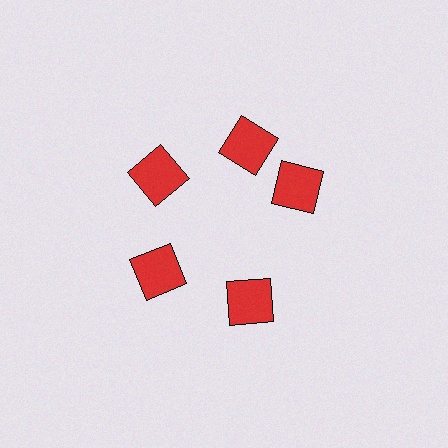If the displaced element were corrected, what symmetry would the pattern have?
It would have 5-fold rotational symmetry — the pattern would map onto itself every 72 degrees.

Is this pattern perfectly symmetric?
No. The 5 red squares are arranged in a ring, but one element near the 3 o'clock position is rotated out of alignment along the ring, breaking the 5-fold rotational symmetry.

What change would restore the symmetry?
The symmetry would be restored by rotating it back into even spacing with its neighbors so that all 5 squares sit at equal angles and equal distance from the center.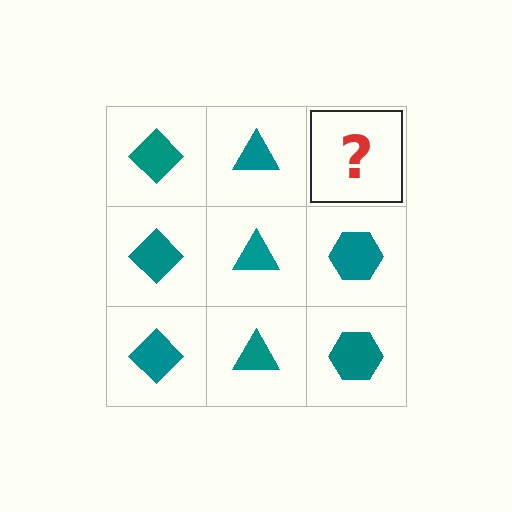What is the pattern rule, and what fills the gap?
The rule is that each column has a consistent shape. The gap should be filled with a teal hexagon.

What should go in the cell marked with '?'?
The missing cell should contain a teal hexagon.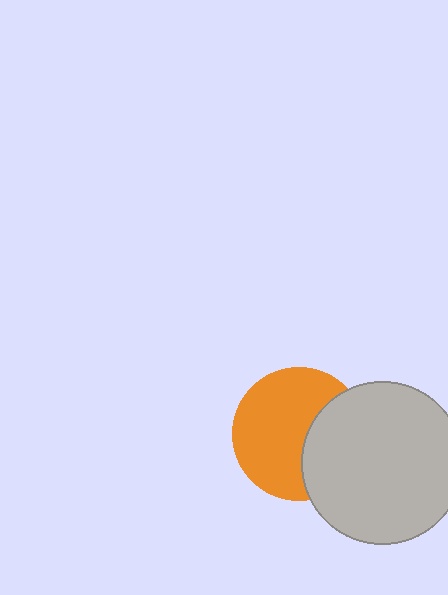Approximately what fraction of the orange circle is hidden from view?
Roughly 35% of the orange circle is hidden behind the light gray circle.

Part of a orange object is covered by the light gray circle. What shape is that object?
It is a circle.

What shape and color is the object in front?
The object in front is a light gray circle.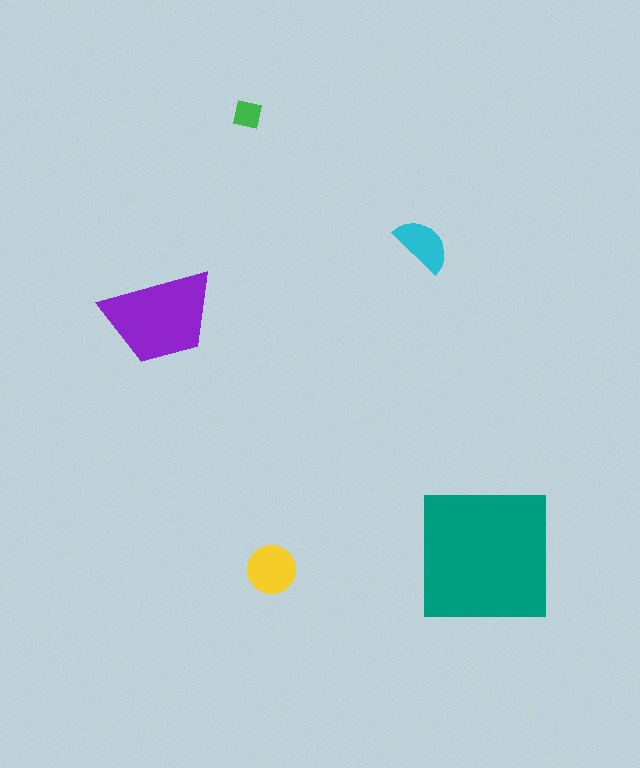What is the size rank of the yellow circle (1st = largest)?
3rd.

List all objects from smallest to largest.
The green square, the cyan semicircle, the yellow circle, the purple trapezoid, the teal square.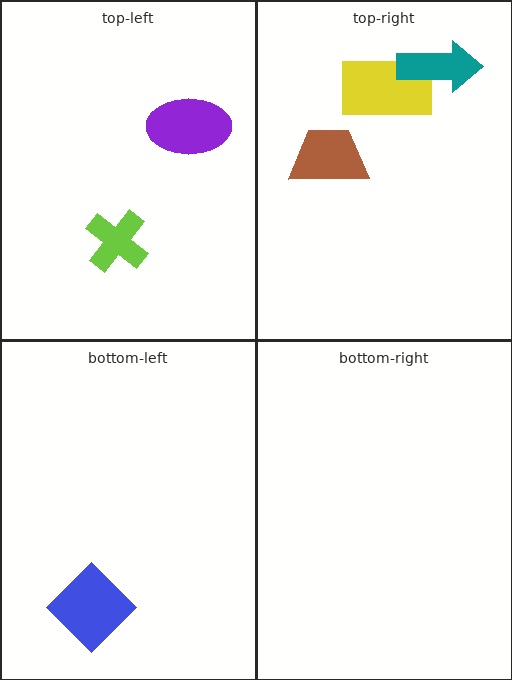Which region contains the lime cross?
The top-left region.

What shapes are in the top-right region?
The brown trapezoid, the yellow rectangle, the teal arrow.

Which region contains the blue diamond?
The bottom-left region.